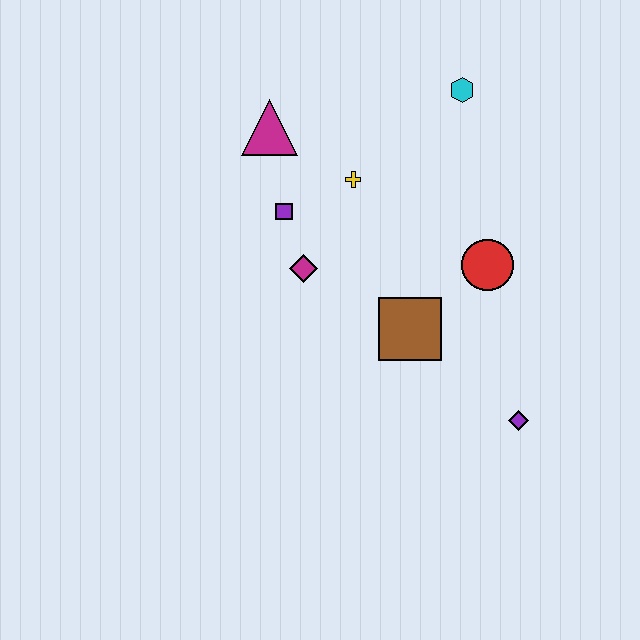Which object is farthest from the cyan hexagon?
The purple diamond is farthest from the cyan hexagon.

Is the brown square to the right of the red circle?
No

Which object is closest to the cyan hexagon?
The yellow cross is closest to the cyan hexagon.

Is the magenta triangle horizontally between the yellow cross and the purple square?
No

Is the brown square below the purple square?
Yes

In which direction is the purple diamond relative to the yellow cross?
The purple diamond is below the yellow cross.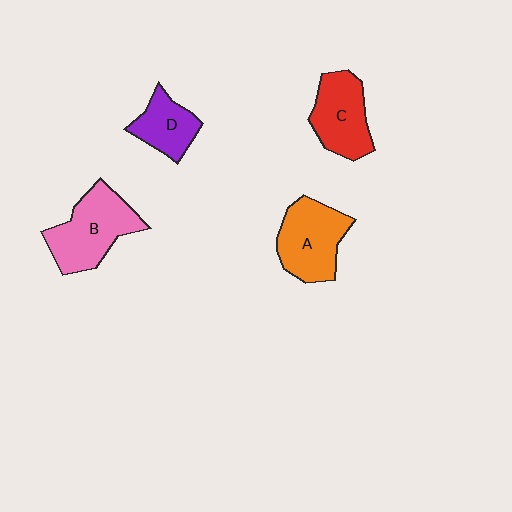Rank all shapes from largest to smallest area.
From largest to smallest: B (pink), A (orange), C (red), D (purple).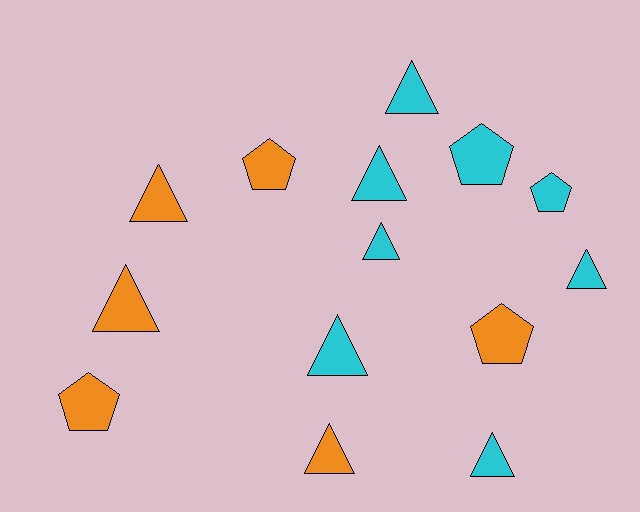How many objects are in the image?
There are 14 objects.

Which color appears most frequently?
Cyan, with 8 objects.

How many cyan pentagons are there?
There are 2 cyan pentagons.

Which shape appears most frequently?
Triangle, with 9 objects.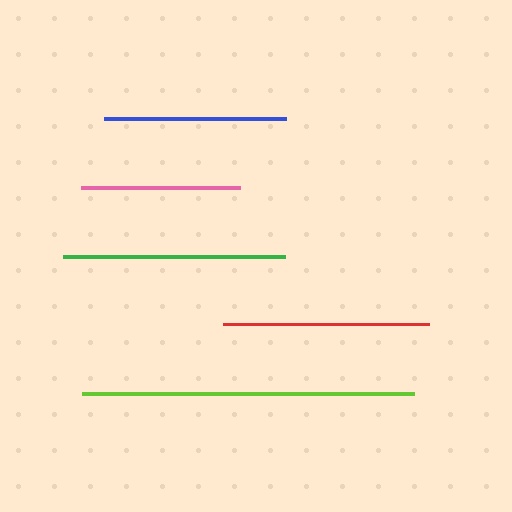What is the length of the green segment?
The green segment is approximately 223 pixels long.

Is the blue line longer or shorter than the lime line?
The lime line is longer than the blue line.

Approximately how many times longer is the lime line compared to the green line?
The lime line is approximately 1.5 times the length of the green line.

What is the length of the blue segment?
The blue segment is approximately 183 pixels long.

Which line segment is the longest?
The lime line is the longest at approximately 332 pixels.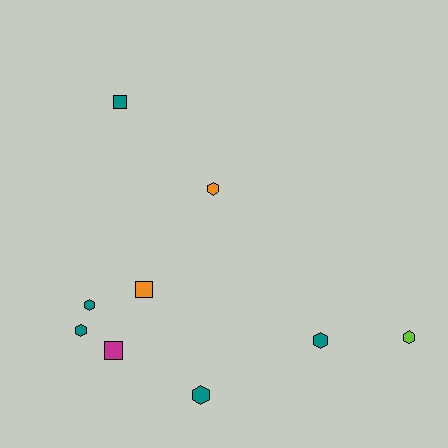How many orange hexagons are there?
There is 1 orange hexagon.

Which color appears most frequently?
Teal, with 5 objects.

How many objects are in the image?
There are 9 objects.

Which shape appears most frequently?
Hexagon, with 6 objects.